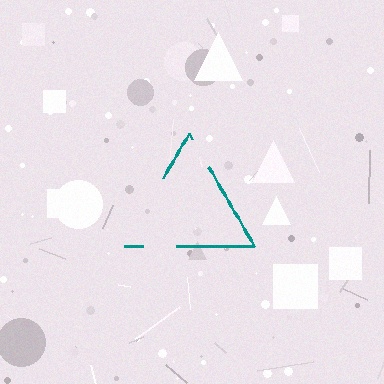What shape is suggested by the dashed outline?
The dashed outline suggests a triangle.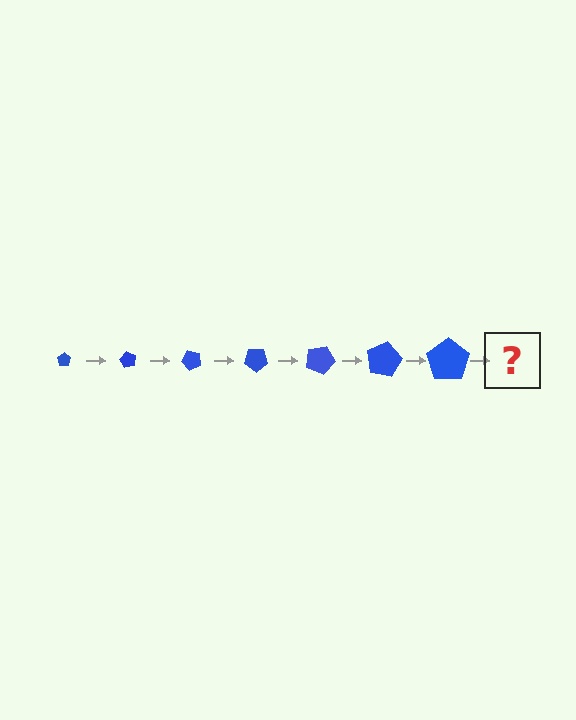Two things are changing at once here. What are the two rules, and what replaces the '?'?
The two rules are that the pentagon grows larger each step and it rotates 60 degrees each step. The '?' should be a pentagon, larger than the previous one and rotated 420 degrees from the start.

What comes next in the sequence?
The next element should be a pentagon, larger than the previous one and rotated 420 degrees from the start.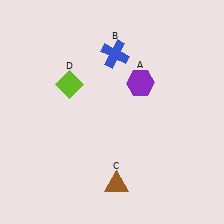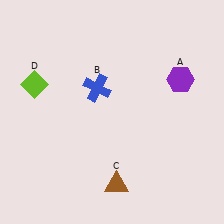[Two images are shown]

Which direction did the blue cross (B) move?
The blue cross (B) moved down.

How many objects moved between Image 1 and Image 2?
3 objects moved between the two images.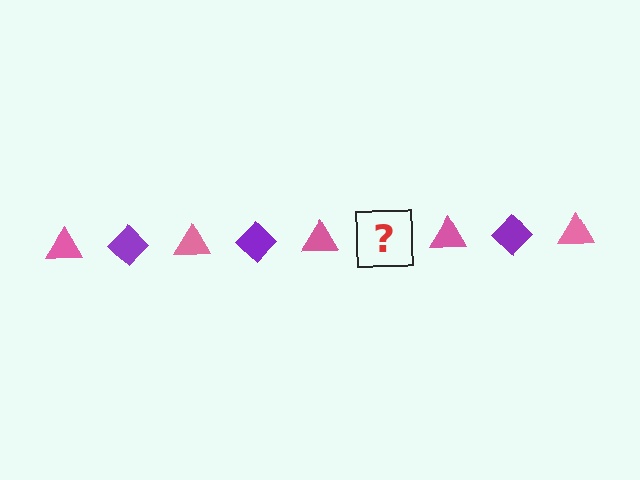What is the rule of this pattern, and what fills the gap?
The rule is that the pattern alternates between pink triangle and purple diamond. The gap should be filled with a purple diamond.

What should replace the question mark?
The question mark should be replaced with a purple diamond.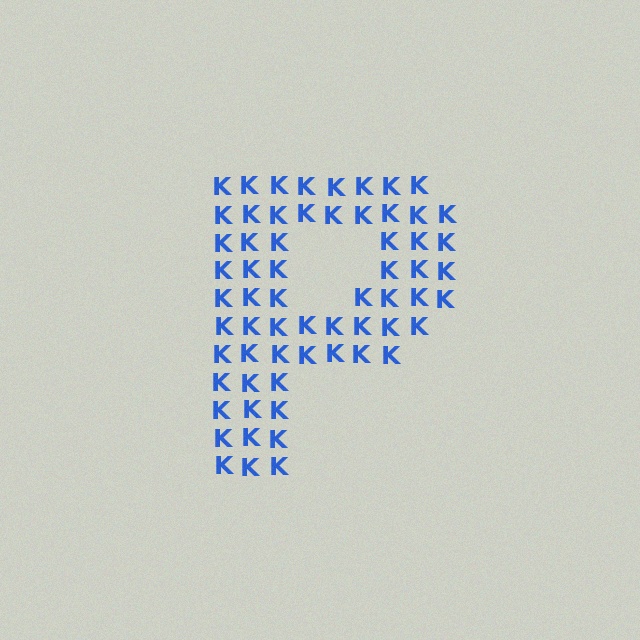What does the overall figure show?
The overall figure shows the letter P.